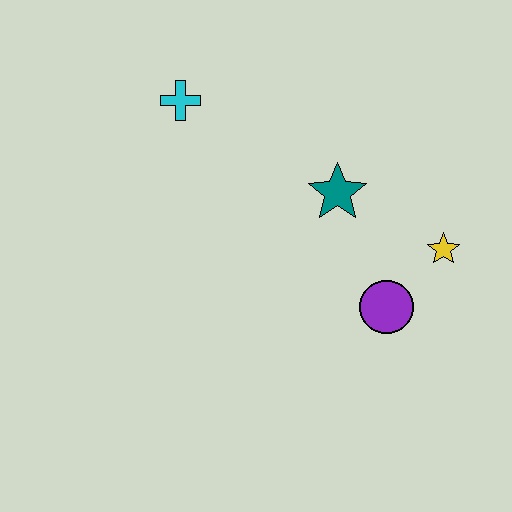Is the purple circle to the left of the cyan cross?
No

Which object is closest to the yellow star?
The purple circle is closest to the yellow star.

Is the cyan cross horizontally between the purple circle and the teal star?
No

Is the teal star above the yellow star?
Yes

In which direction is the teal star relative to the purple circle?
The teal star is above the purple circle.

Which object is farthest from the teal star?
The cyan cross is farthest from the teal star.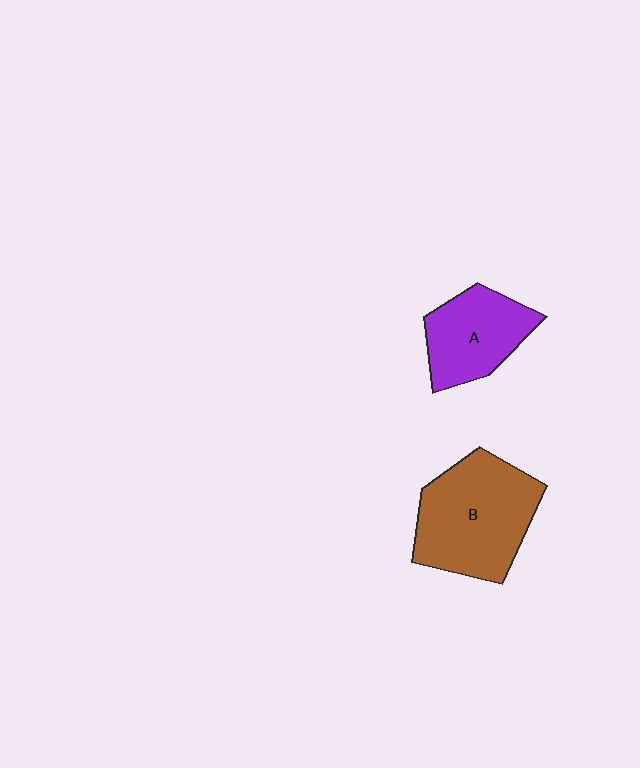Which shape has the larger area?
Shape B (brown).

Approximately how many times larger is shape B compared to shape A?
Approximately 1.5 times.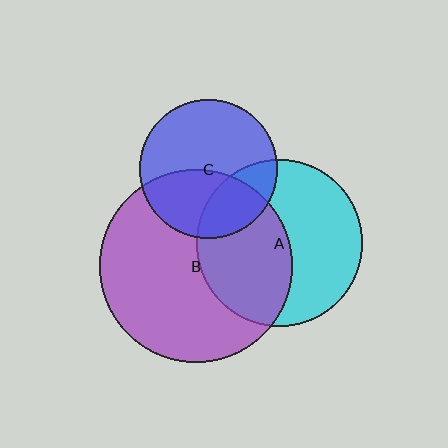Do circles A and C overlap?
Yes.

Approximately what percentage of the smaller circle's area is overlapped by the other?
Approximately 25%.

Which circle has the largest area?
Circle B (purple).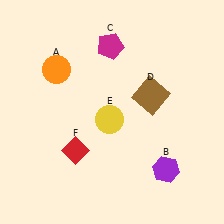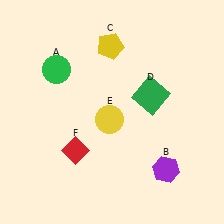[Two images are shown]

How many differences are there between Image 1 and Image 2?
There are 3 differences between the two images.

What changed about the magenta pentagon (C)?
In Image 1, C is magenta. In Image 2, it changed to yellow.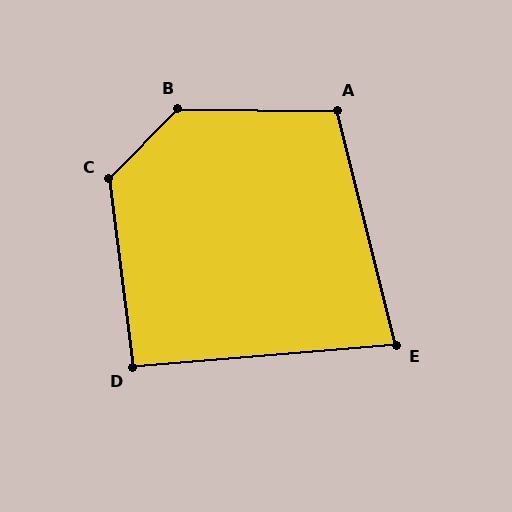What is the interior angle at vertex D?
Approximately 92 degrees (approximately right).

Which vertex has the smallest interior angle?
E, at approximately 81 degrees.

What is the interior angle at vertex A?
Approximately 105 degrees (obtuse).